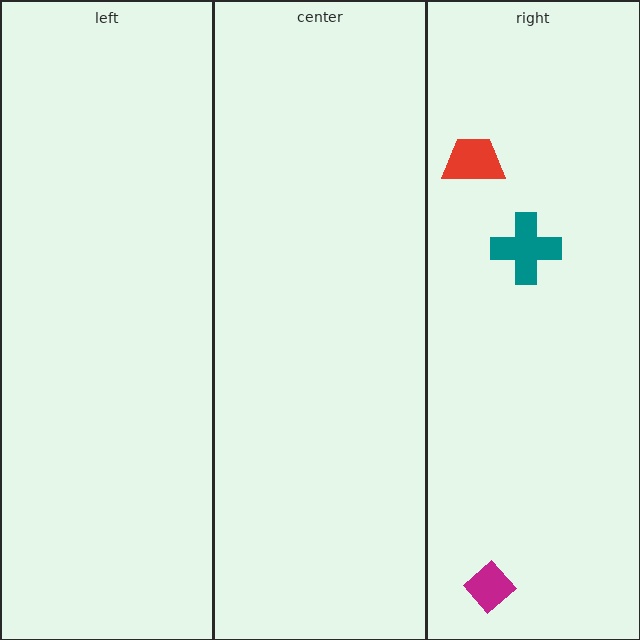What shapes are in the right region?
The teal cross, the magenta diamond, the red trapezoid.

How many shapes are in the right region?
3.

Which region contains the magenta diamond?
The right region.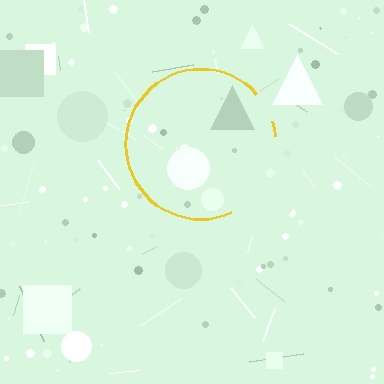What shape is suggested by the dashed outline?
The dashed outline suggests a circle.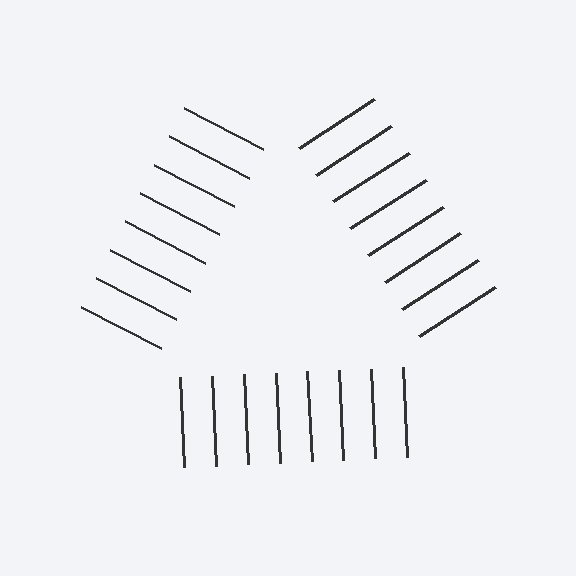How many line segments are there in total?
24 — 8 along each of the 3 edges.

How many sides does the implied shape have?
3 sides — the line-ends trace a triangle.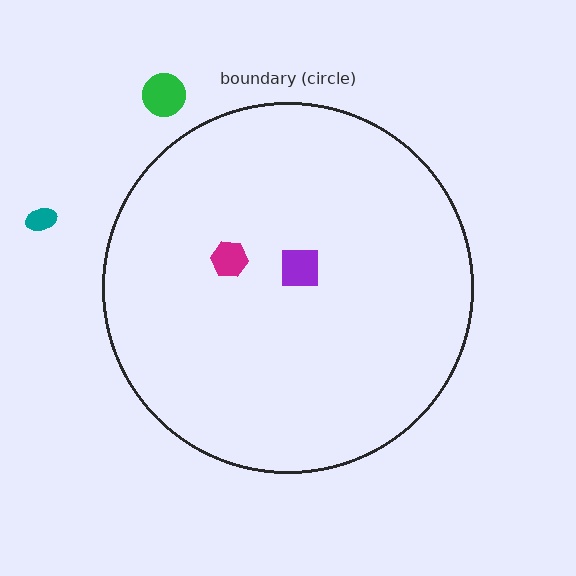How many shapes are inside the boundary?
2 inside, 2 outside.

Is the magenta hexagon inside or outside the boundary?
Inside.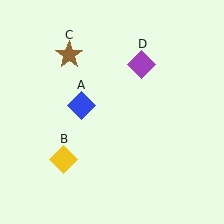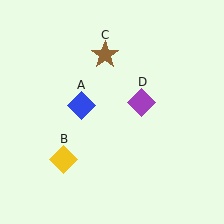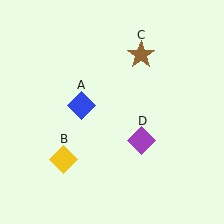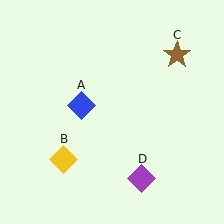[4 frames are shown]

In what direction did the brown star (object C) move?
The brown star (object C) moved right.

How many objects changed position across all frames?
2 objects changed position: brown star (object C), purple diamond (object D).